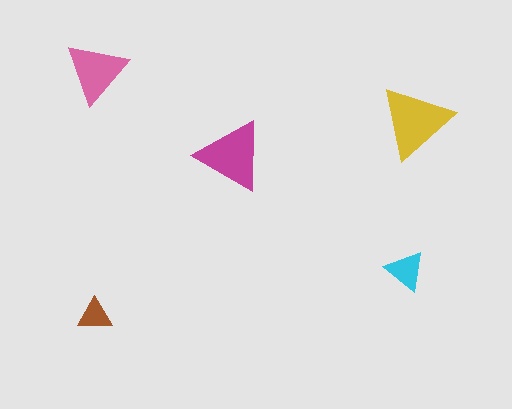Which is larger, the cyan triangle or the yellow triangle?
The yellow one.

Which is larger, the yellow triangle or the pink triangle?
The yellow one.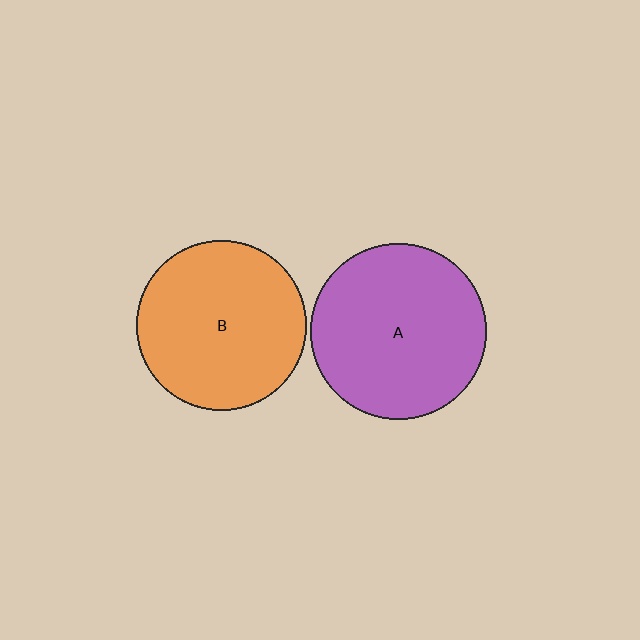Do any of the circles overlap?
No, none of the circles overlap.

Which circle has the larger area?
Circle A (purple).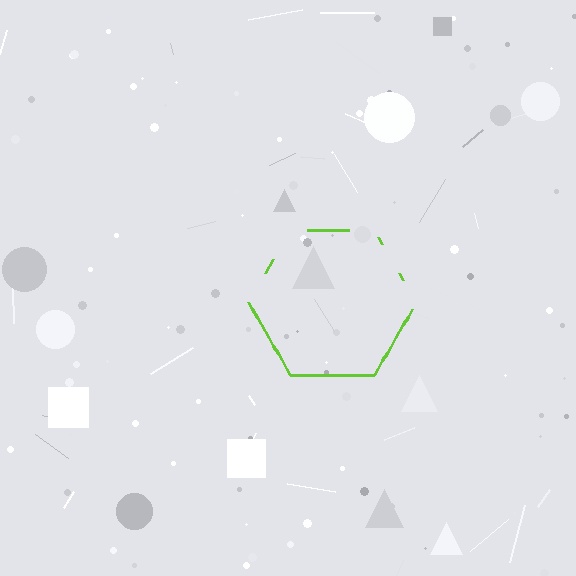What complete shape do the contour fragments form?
The contour fragments form a hexagon.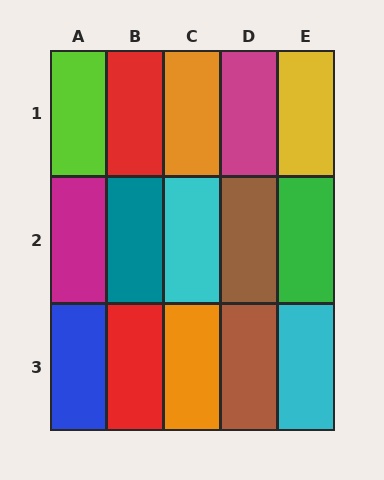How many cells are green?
1 cell is green.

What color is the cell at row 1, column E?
Yellow.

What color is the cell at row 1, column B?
Red.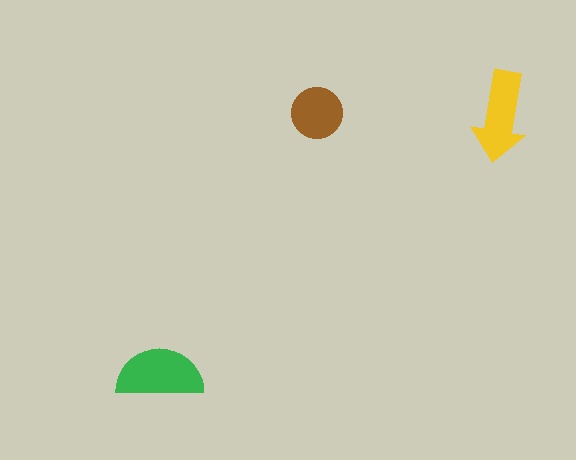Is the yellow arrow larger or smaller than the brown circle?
Larger.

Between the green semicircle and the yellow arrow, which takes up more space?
The green semicircle.